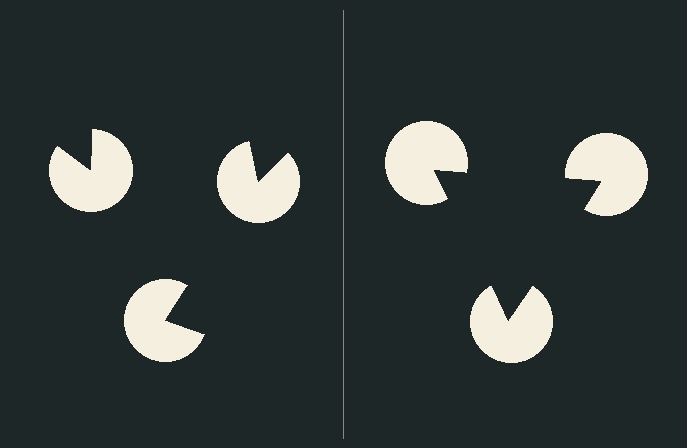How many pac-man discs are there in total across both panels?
6 — 3 on each side.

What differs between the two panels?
The pac-man discs are positioned identically on both sides; only the wedge orientations differ. On the right they align to a triangle; on the left they are misaligned.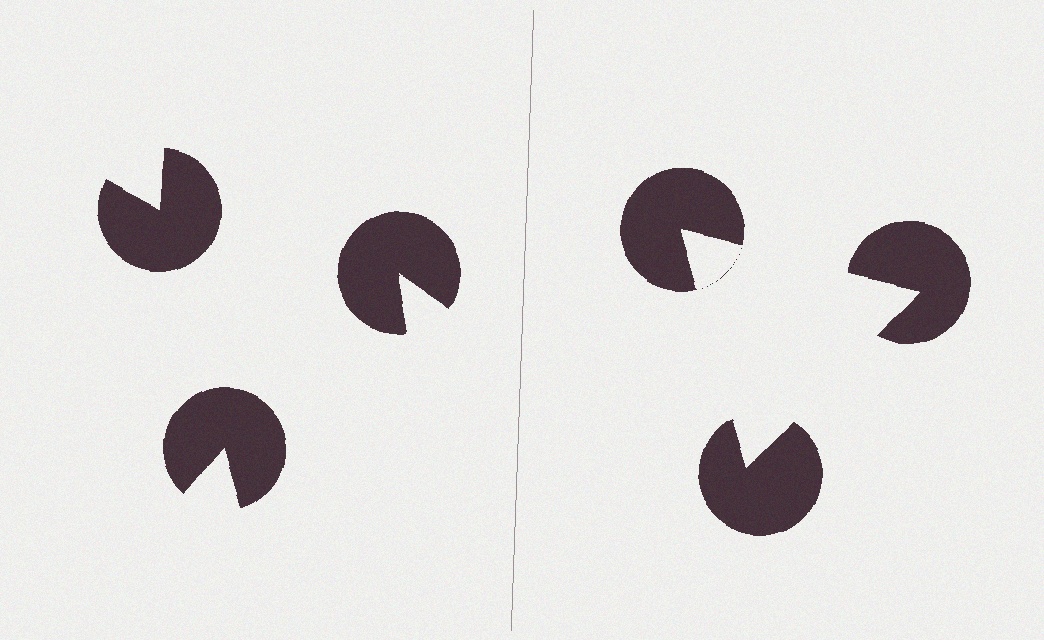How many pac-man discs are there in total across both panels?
6 — 3 on each side.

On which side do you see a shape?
An illusory triangle appears on the right side. On the left side the wedge cuts are rotated, so no coherent shape forms.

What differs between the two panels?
The pac-man discs are positioned identically on both sides; only the wedge orientations differ. On the right they align to a triangle; on the left they are misaligned.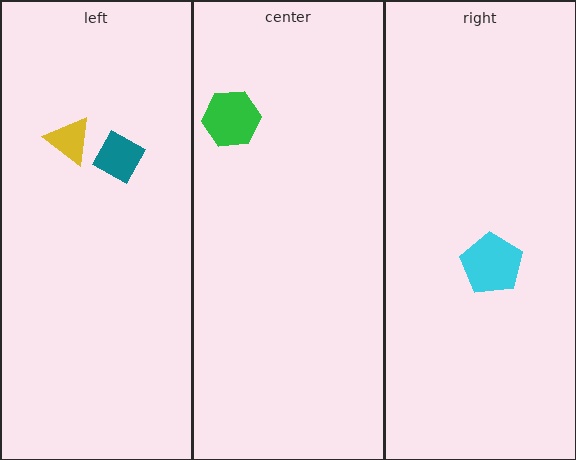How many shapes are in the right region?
1.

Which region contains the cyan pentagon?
The right region.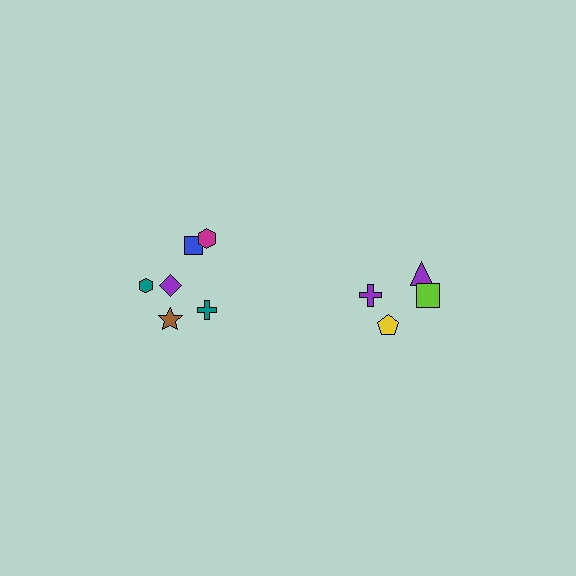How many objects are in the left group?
There are 6 objects.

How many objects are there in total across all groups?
There are 10 objects.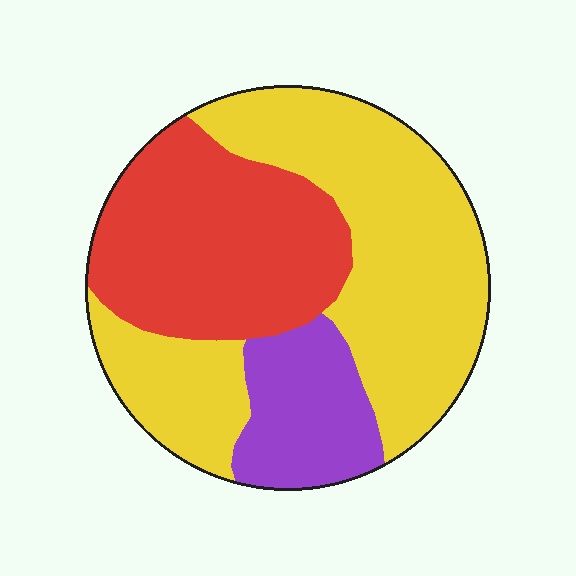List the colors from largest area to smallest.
From largest to smallest: yellow, red, purple.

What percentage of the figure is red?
Red covers around 35% of the figure.